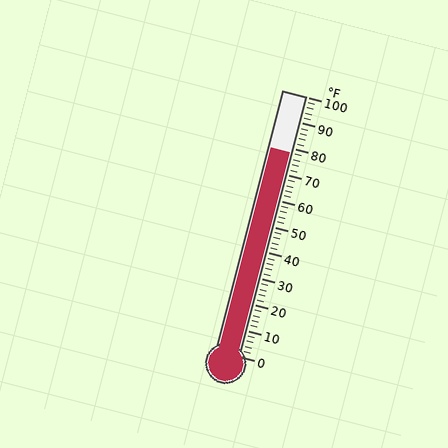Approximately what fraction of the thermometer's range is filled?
The thermometer is filled to approximately 80% of its range.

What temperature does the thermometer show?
The thermometer shows approximately 78°F.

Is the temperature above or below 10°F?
The temperature is above 10°F.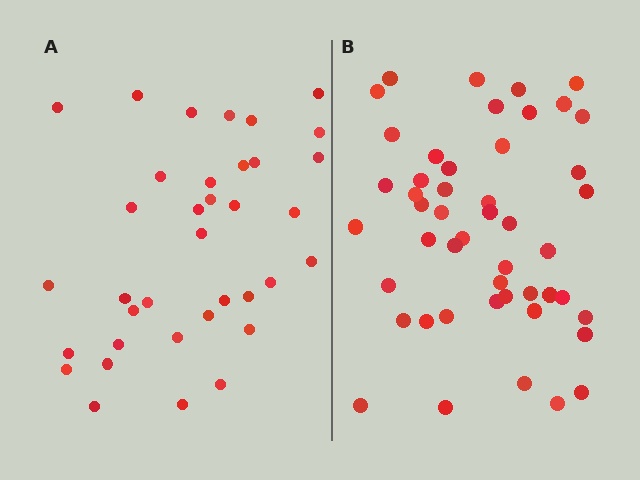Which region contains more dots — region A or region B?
Region B (the right region) has more dots.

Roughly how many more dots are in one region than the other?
Region B has roughly 12 or so more dots than region A.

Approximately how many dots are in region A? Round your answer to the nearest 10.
About 40 dots. (The exact count is 36, which rounds to 40.)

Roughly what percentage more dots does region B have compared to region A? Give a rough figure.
About 35% more.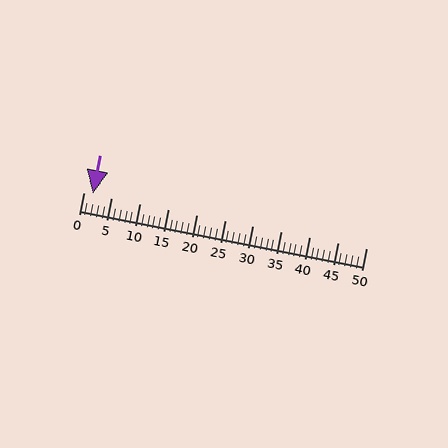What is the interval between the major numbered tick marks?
The major tick marks are spaced 5 units apart.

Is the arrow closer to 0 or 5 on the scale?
The arrow is closer to 0.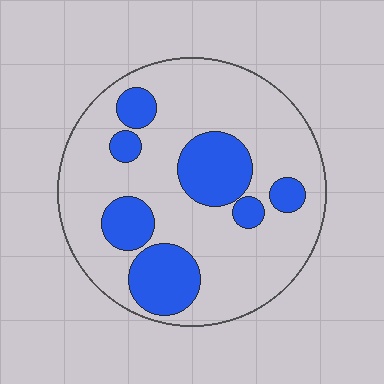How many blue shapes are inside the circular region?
7.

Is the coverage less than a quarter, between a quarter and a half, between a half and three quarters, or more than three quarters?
Between a quarter and a half.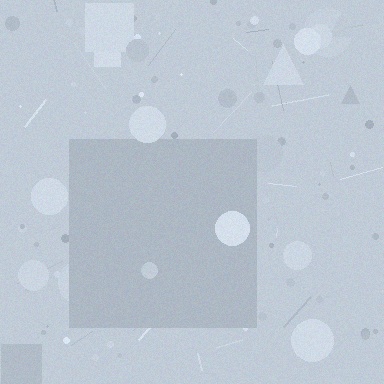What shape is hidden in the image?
A square is hidden in the image.